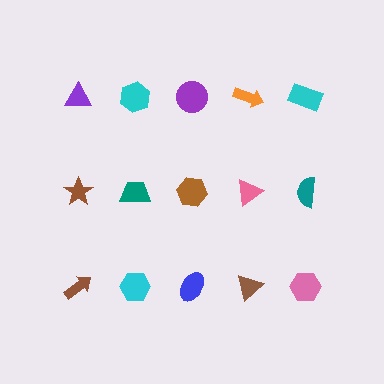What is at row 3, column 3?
A blue ellipse.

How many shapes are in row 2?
5 shapes.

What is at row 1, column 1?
A purple triangle.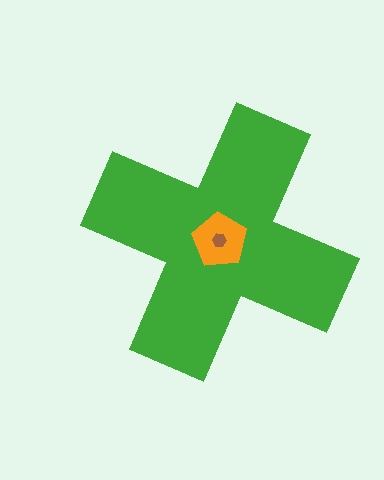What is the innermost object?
The brown hexagon.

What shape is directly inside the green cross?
The orange pentagon.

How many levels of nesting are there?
3.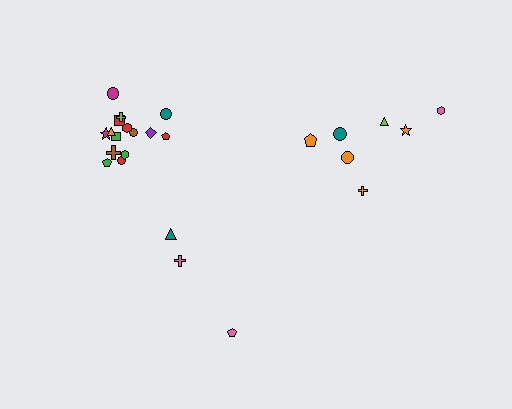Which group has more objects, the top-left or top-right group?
The top-left group.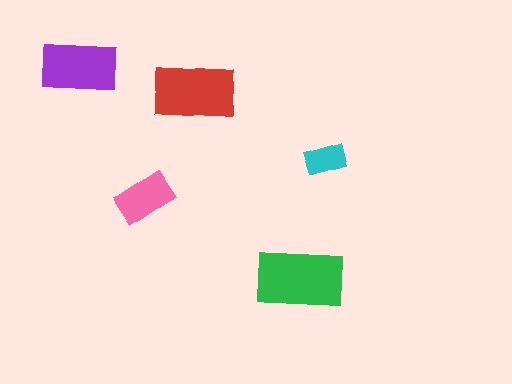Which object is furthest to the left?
The purple rectangle is leftmost.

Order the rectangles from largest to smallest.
the green one, the red one, the purple one, the pink one, the cyan one.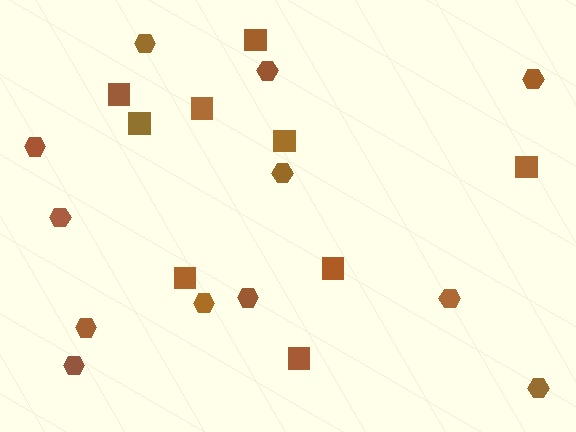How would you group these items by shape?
There are 2 groups: one group of hexagons (12) and one group of squares (9).